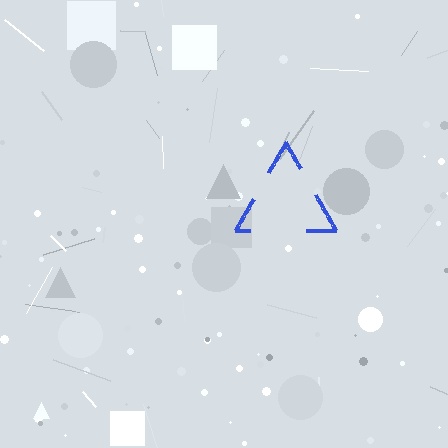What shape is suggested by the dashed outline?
The dashed outline suggests a triangle.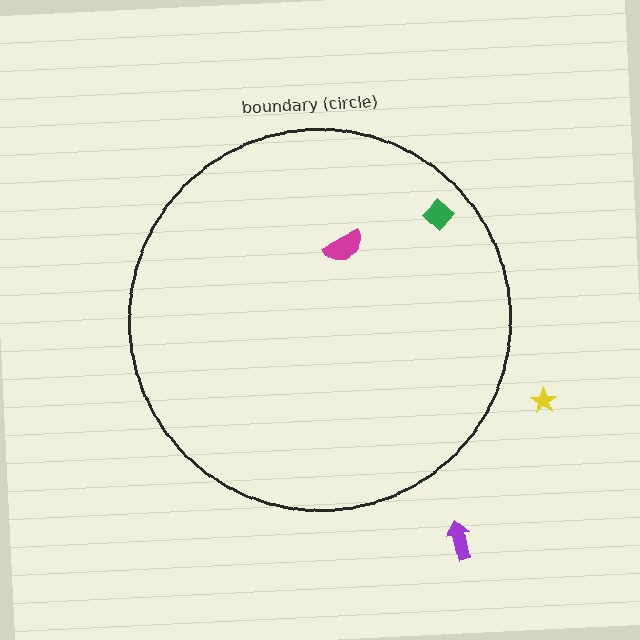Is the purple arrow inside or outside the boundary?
Outside.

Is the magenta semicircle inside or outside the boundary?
Inside.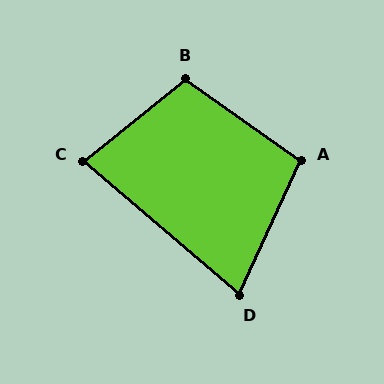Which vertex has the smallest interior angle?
D, at approximately 74 degrees.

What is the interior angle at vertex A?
Approximately 101 degrees (obtuse).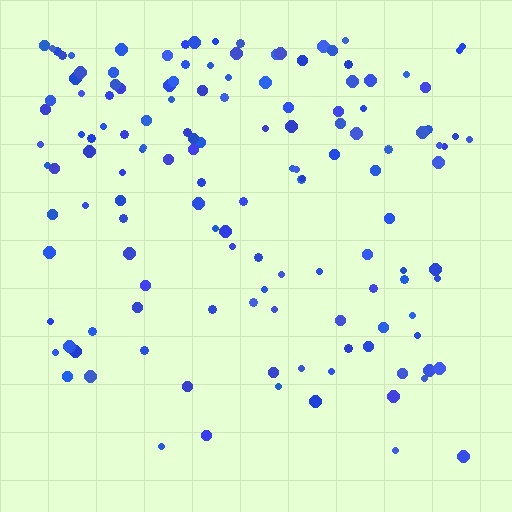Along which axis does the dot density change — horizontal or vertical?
Vertical.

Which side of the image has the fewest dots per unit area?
The bottom.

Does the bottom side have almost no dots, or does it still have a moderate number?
Still a moderate number, just noticeably fewer than the top.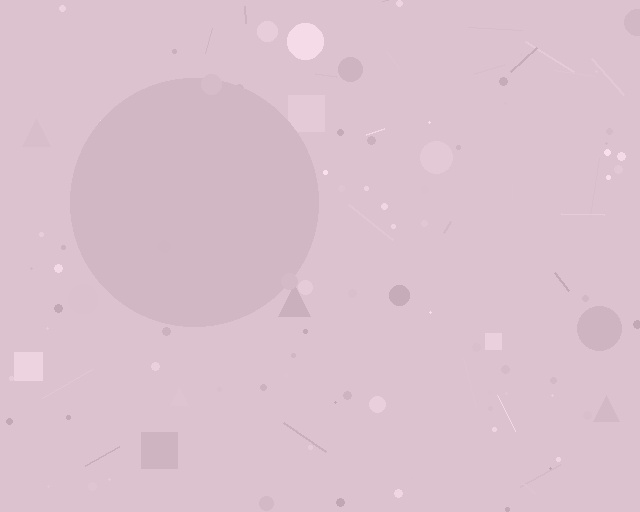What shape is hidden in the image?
A circle is hidden in the image.